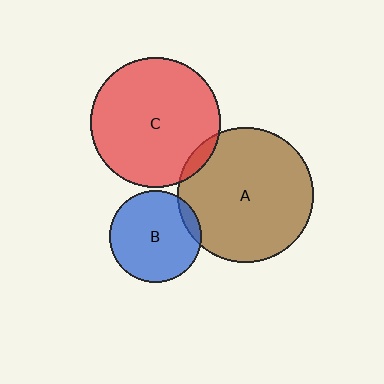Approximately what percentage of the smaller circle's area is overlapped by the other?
Approximately 10%.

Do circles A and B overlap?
Yes.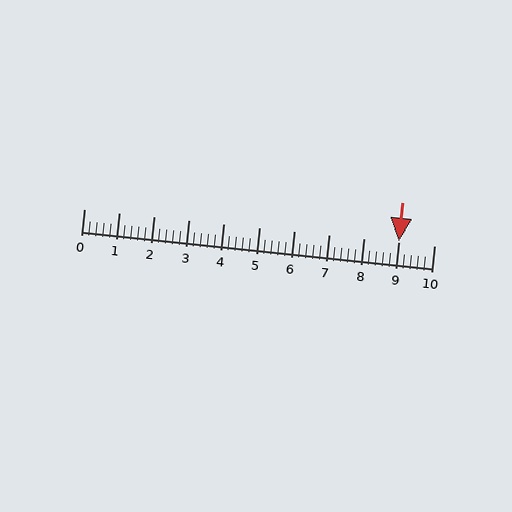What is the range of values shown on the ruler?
The ruler shows values from 0 to 10.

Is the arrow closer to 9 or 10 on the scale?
The arrow is closer to 9.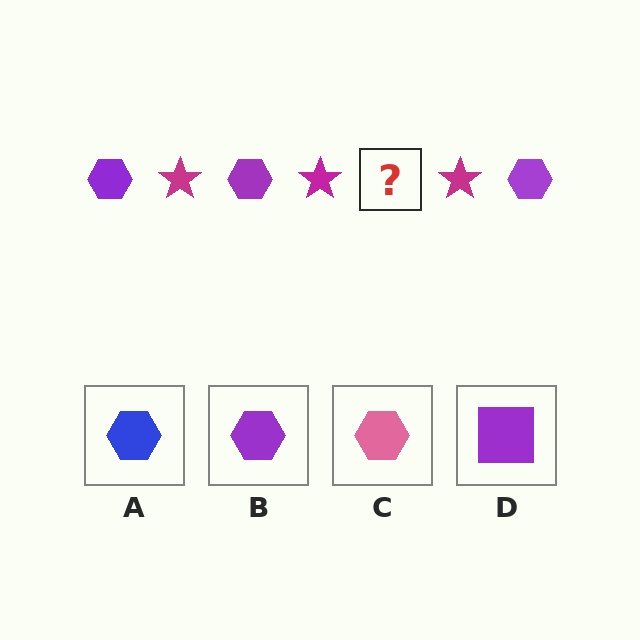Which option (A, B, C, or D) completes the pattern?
B.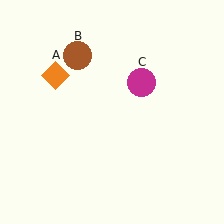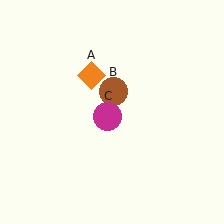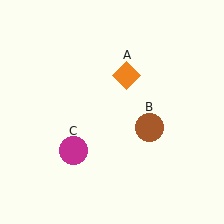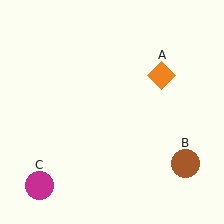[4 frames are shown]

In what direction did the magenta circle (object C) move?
The magenta circle (object C) moved down and to the left.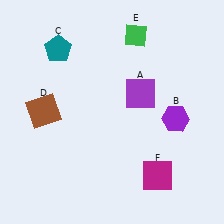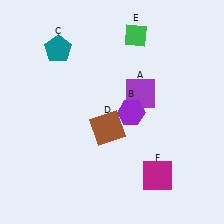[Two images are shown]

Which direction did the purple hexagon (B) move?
The purple hexagon (B) moved left.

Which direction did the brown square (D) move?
The brown square (D) moved right.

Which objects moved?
The objects that moved are: the purple hexagon (B), the brown square (D).